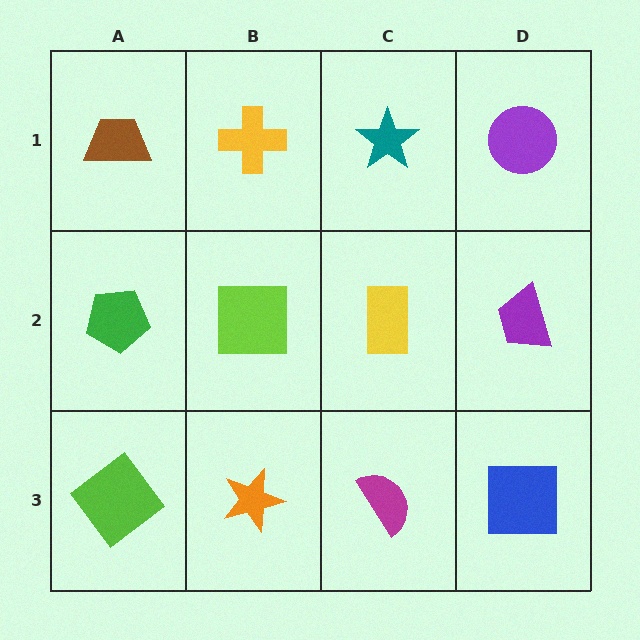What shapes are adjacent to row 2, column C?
A teal star (row 1, column C), a magenta semicircle (row 3, column C), a lime square (row 2, column B), a purple trapezoid (row 2, column D).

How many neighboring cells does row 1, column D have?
2.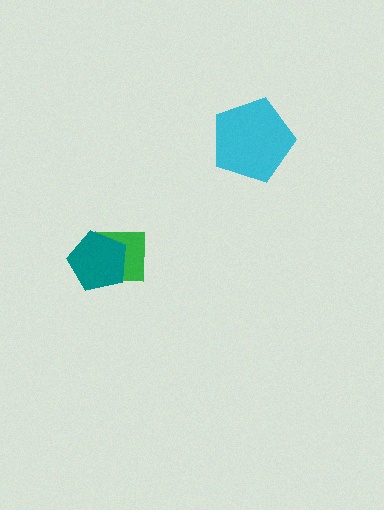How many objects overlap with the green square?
1 object overlaps with the green square.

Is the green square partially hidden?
Yes, it is partially covered by another shape.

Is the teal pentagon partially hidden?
No, no other shape covers it.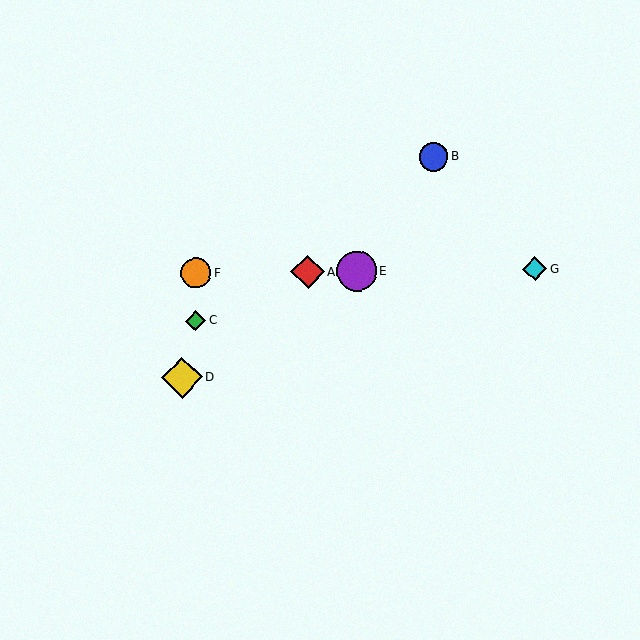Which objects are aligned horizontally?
Objects A, E, F, G are aligned horizontally.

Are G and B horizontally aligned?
No, G is at y≈269 and B is at y≈156.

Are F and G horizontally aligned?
Yes, both are at y≈273.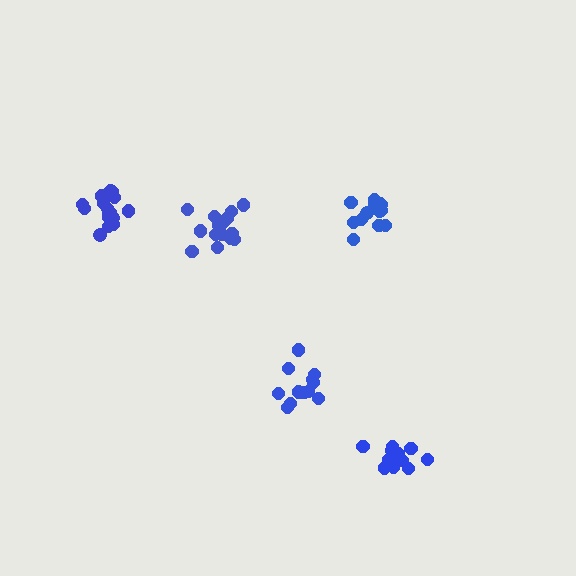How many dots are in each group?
Group 1: 12 dots, Group 2: 16 dots, Group 3: 14 dots, Group 4: 16 dots, Group 5: 12 dots (70 total).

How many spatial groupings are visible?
There are 5 spatial groupings.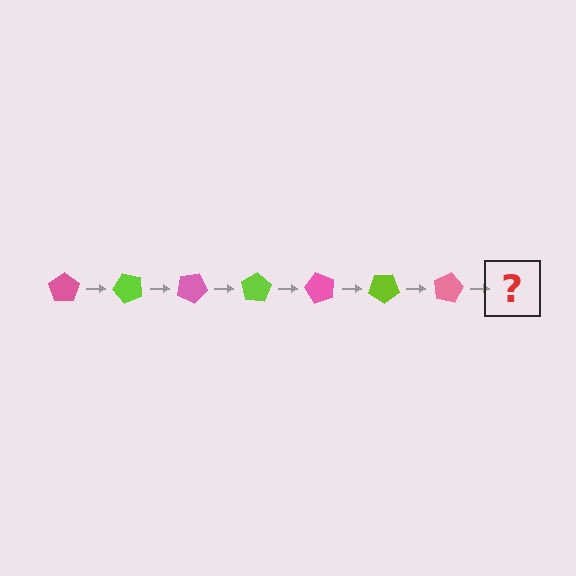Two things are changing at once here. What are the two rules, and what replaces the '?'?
The two rules are that it rotates 50 degrees each step and the color cycles through pink and lime. The '?' should be a lime pentagon, rotated 350 degrees from the start.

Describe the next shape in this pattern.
It should be a lime pentagon, rotated 350 degrees from the start.